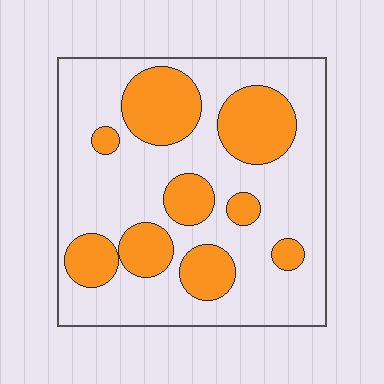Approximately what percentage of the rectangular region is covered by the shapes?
Approximately 30%.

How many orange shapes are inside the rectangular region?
9.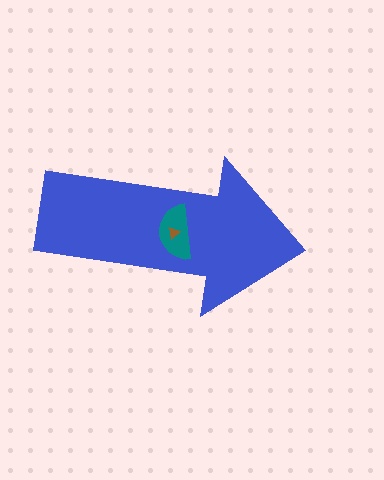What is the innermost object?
The brown triangle.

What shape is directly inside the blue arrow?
The teal semicircle.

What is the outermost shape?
The blue arrow.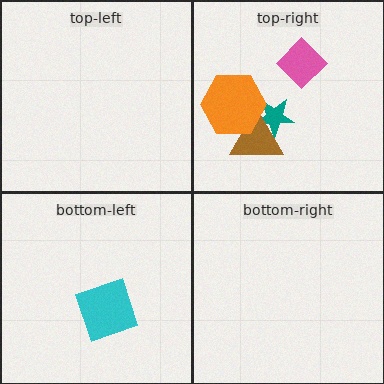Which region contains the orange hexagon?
The top-right region.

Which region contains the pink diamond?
The top-right region.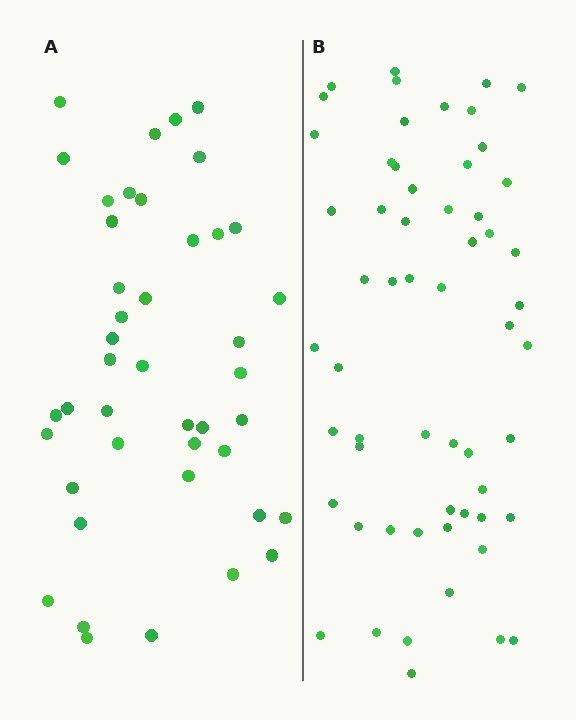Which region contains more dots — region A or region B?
Region B (the right region) has more dots.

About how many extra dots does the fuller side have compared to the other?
Region B has approximately 15 more dots than region A.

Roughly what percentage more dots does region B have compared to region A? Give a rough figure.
About 35% more.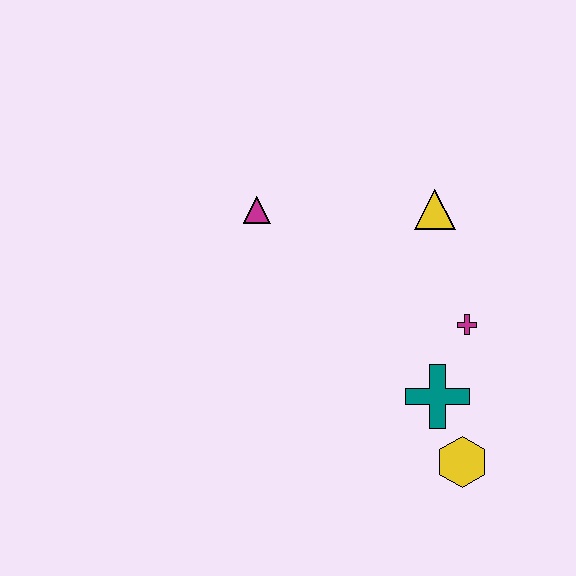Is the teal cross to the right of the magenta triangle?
Yes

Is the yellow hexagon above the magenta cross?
No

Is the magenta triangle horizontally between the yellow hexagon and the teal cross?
No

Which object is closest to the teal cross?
The yellow hexagon is closest to the teal cross.